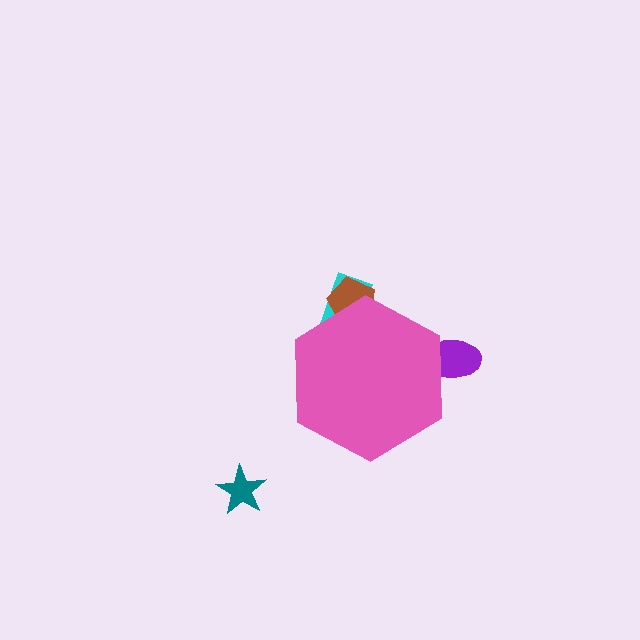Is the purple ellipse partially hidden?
Yes, the purple ellipse is partially hidden behind the pink hexagon.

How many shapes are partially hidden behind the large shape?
3 shapes are partially hidden.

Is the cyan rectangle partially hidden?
Yes, the cyan rectangle is partially hidden behind the pink hexagon.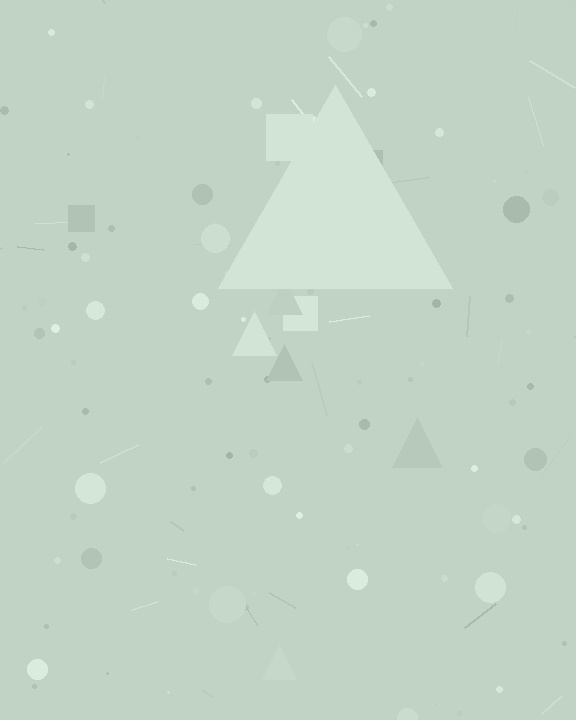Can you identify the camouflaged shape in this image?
The camouflaged shape is a triangle.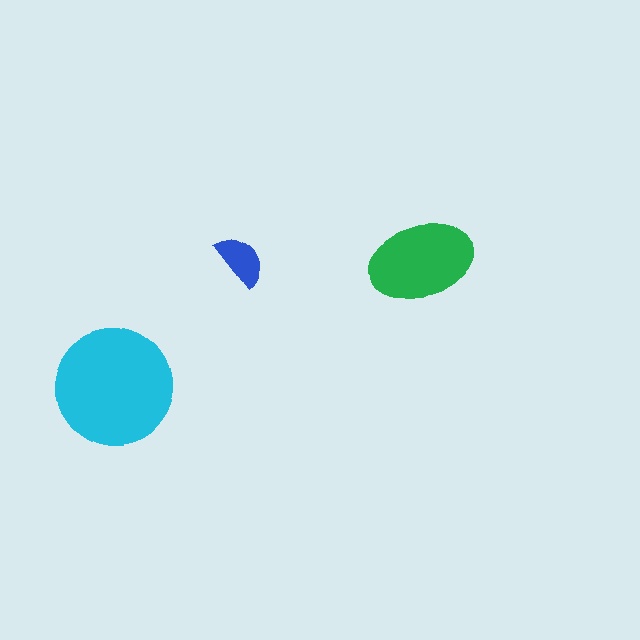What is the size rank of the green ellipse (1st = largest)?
2nd.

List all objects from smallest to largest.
The blue semicircle, the green ellipse, the cyan circle.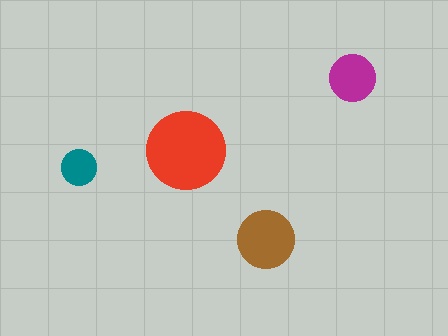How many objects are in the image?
There are 4 objects in the image.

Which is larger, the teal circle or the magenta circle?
The magenta one.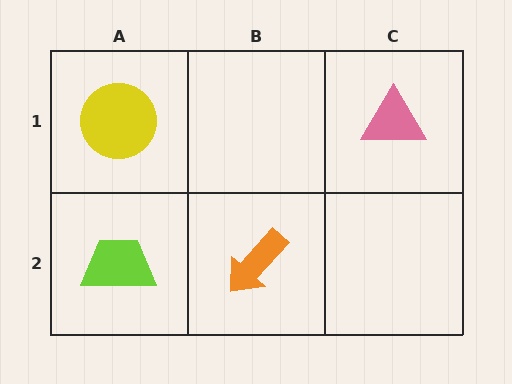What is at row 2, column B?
An orange arrow.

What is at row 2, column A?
A lime trapezoid.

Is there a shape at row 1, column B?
No, that cell is empty.